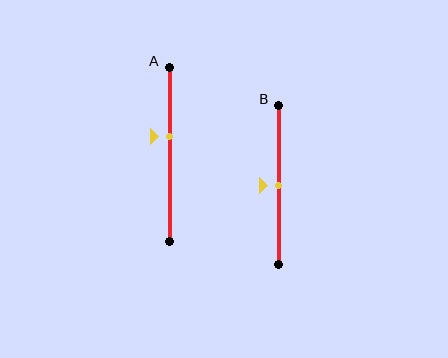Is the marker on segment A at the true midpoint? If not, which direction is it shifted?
No, the marker on segment A is shifted upward by about 10% of the segment length.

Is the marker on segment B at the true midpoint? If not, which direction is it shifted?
Yes, the marker on segment B is at the true midpoint.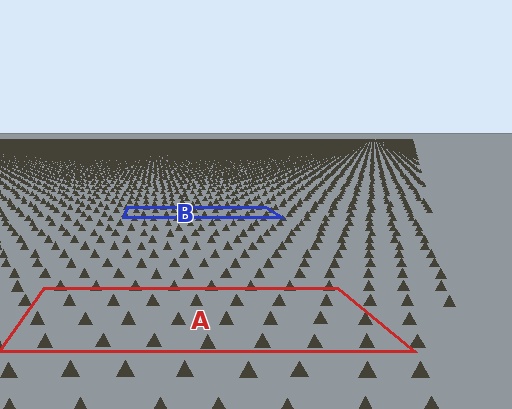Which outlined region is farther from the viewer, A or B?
Region B is farther from the viewer — the texture elements inside it appear smaller and more densely packed.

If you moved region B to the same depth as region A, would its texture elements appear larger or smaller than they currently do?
They would appear larger. At a closer depth, the same texture elements are projected at a bigger on-screen size.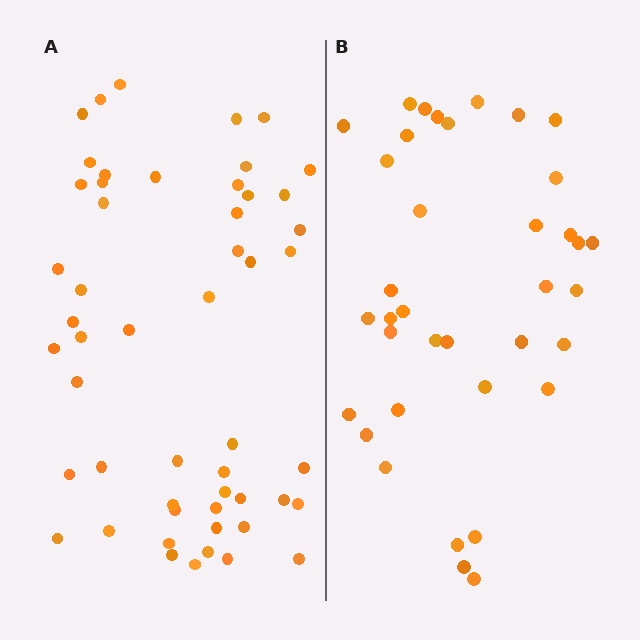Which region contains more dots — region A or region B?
Region A (the left region) has more dots.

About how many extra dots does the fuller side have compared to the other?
Region A has approximately 15 more dots than region B.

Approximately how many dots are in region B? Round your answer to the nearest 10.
About 40 dots. (The exact count is 37, which rounds to 40.)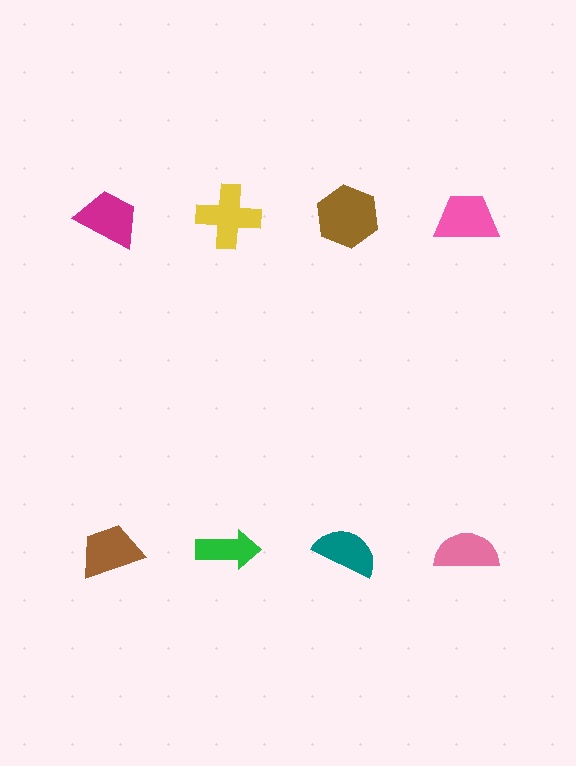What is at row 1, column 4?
A pink trapezoid.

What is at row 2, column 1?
A brown trapezoid.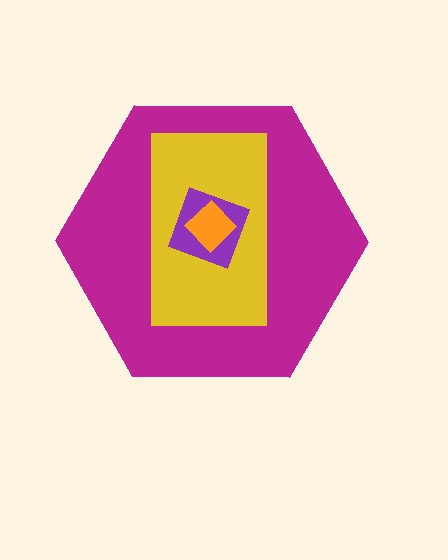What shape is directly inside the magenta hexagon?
The yellow rectangle.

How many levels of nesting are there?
4.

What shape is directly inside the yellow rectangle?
The purple diamond.